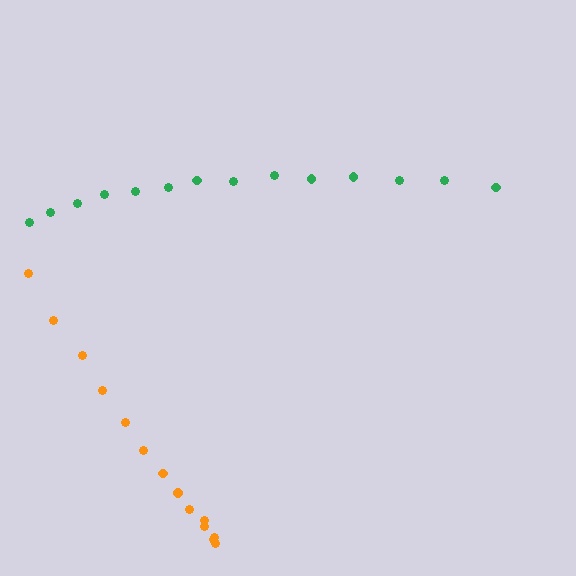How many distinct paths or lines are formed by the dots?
There are 2 distinct paths.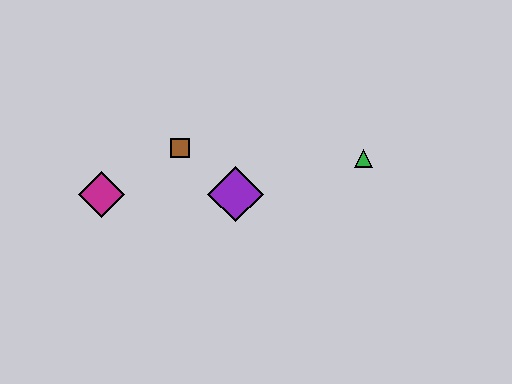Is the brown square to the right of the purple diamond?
No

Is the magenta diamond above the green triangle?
No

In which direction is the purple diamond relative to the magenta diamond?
The purple diamond is to the right of the magenta diamond.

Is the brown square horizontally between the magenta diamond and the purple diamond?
Yes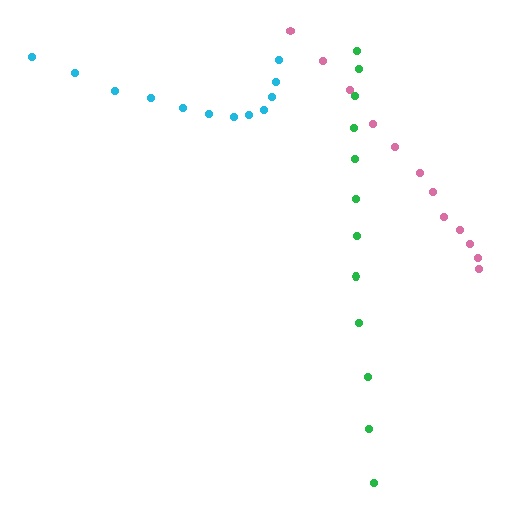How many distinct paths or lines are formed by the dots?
There are 3 distinct paths.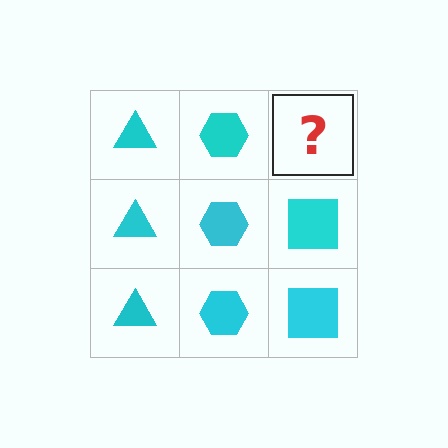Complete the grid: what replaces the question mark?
The question mark should be replaced with a cyan square.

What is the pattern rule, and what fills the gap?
The rule is that each column has a consistent shape. The gap should be filled with a cyan square.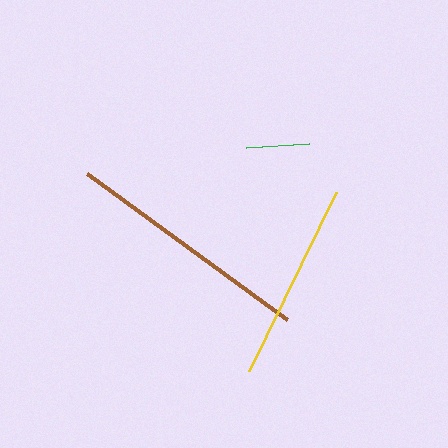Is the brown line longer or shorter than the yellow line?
The brown line is longer than the yellow line.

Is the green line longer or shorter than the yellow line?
The yellow line is longer than the green line.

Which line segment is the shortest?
The green line is the shortest at approximately 63 pixels.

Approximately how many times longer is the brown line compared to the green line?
The brown line is approximately 4.0 times the length of the green line.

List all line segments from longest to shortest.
From longest to shortest: brown, yellow, green.